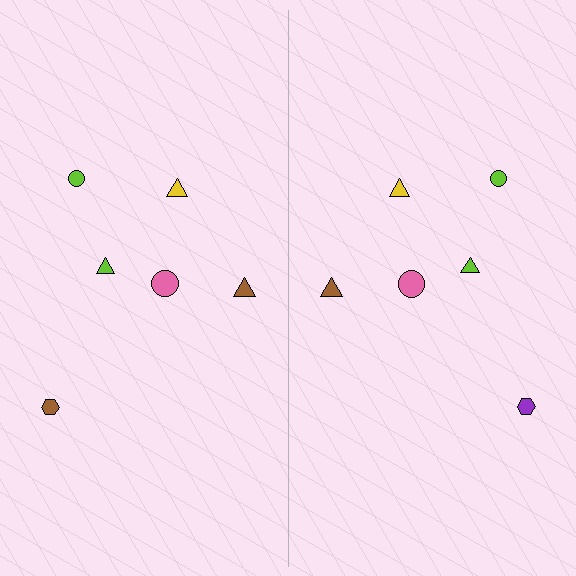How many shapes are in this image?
There are 12 shapes in this image.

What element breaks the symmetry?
The purple hexagon on the right side breaks the symmetry — its mirror counterpart is brown.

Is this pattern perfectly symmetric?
No, the pattern is not perfectly symmetric. The purple hexagon on the right side breaks the symmetry — its mirror counterpart is brown.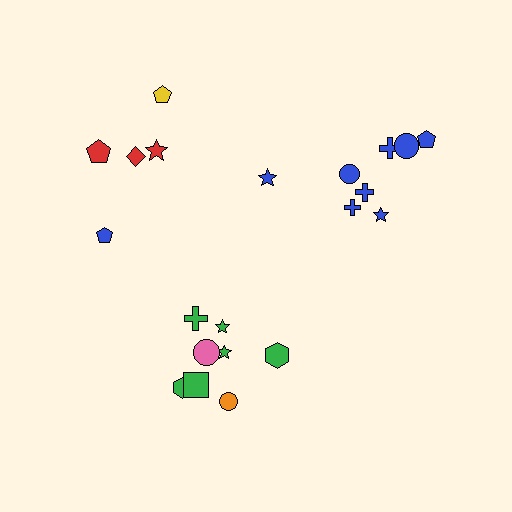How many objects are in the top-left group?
There are 5 objects.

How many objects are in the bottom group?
There are 8 objects.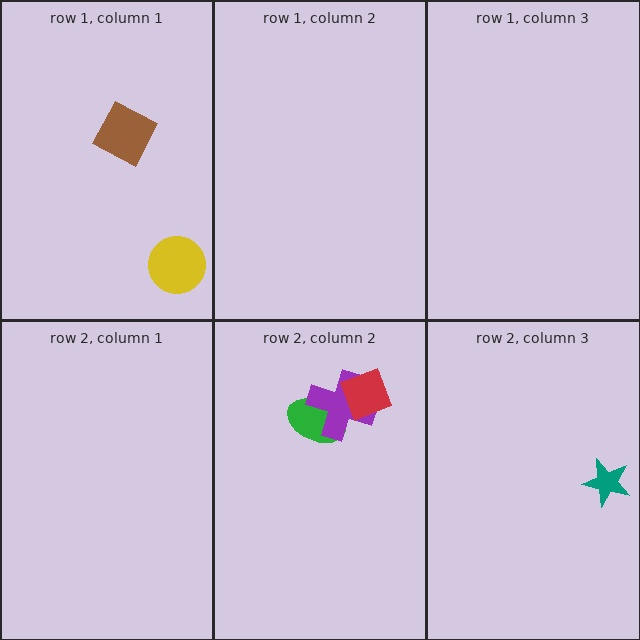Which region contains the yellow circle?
The row 1, column 1 region.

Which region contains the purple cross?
The row 2, column 2 region.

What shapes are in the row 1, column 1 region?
The brown square, the yellow circle.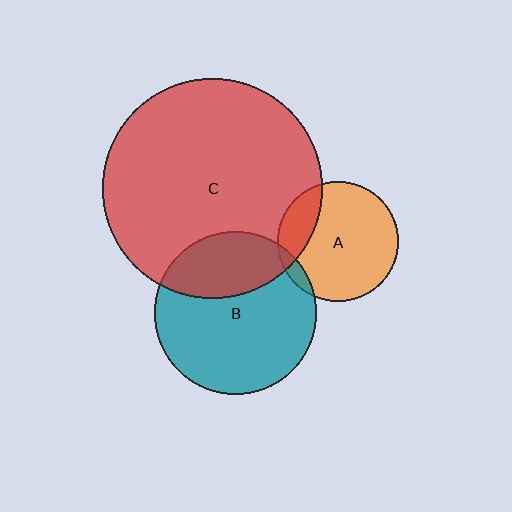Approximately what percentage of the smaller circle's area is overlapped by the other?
Approximately 5%.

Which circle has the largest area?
Circle C (red).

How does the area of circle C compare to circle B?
Approximately 1.8 times.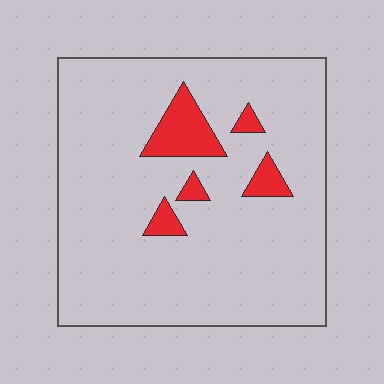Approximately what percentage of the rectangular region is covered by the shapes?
Approximately 10%.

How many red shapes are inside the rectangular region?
5.